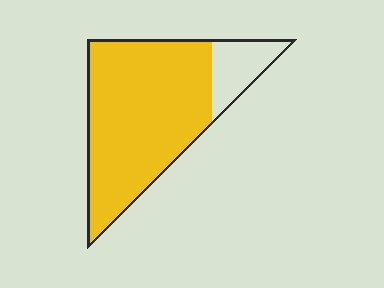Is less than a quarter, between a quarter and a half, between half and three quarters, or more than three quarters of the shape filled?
More than three quarters.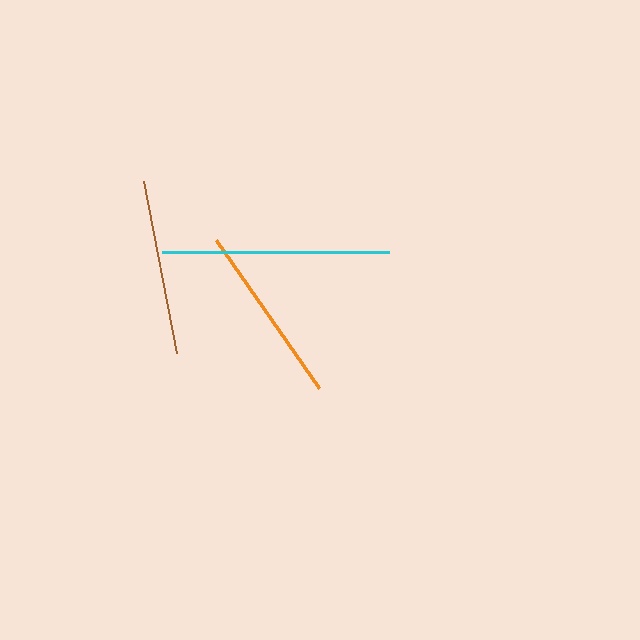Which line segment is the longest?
The cyan line is the longest at approximately 227 pixels.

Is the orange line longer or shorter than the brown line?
The orange line is longer than the brown line.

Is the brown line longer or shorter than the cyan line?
The cyan line is longer than the brown line.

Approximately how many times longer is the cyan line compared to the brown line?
The cyan line is approximately 1.3 times the length of the brown line.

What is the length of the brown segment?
The brown segment is approximately 176 pixels long.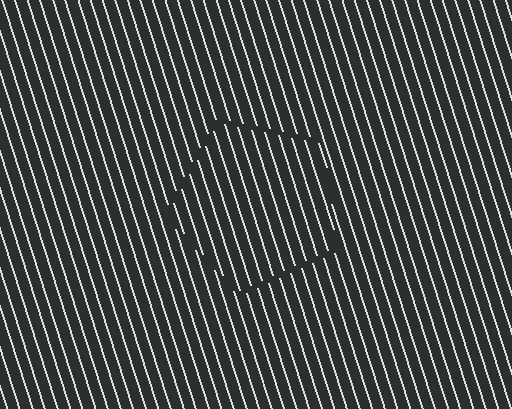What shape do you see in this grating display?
An illusory pentagon. The interior of the shape contains the same grating, shifted by half a period — the contour is defined by the phase discontinuity where line-ends from the inner and outer gratings abut.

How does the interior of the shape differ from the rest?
The interior of the shape contains the same grating, shifted by half a period — the contour is defined by the phase discontinuity where line-ends from the inner and outer gratings abut.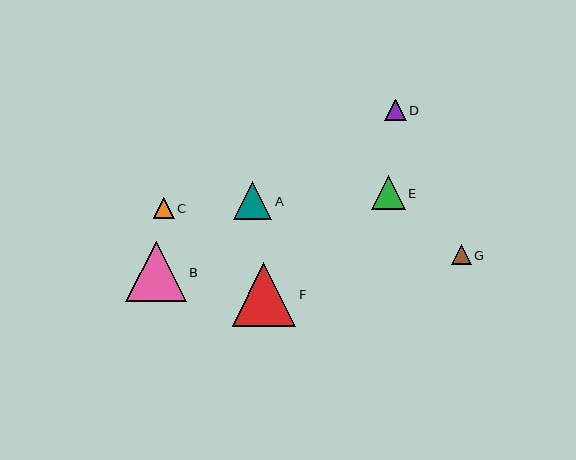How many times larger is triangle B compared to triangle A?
Triangle B is approximately 1.6 times the size of triangle A.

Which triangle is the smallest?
Triangle G is the smallest with a size of approximately 20 pixels.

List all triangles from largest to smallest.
From largest to smallest: F, B, A, E, C, D, G.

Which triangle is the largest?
Triangle F is the largest with a size of approximately 64 pixels.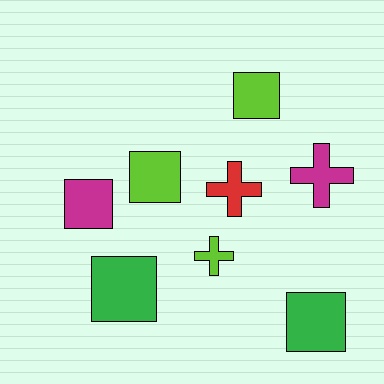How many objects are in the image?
There are 8 objects.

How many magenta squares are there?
There is 1 magenta square.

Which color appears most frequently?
Lime, with 3 objects.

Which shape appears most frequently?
Square, with 5 objects.